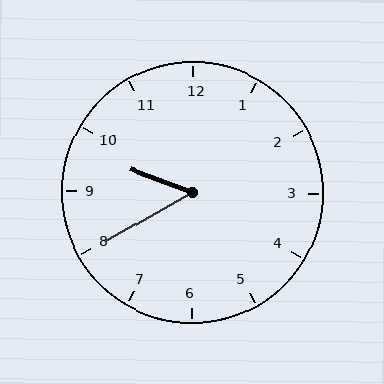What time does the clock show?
9:40.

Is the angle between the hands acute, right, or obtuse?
It is acute.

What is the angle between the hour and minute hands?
Approximately 50 degrees.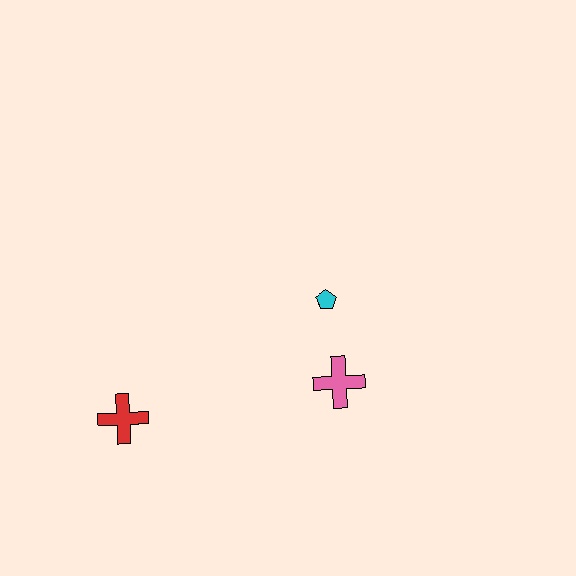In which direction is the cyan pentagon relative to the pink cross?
The cyan pentagon is above the pink cross.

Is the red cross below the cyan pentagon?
Yes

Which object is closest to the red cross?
The pink cross is closest to the red cross.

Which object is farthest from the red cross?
The cyan pentagon is farthest from the red cross.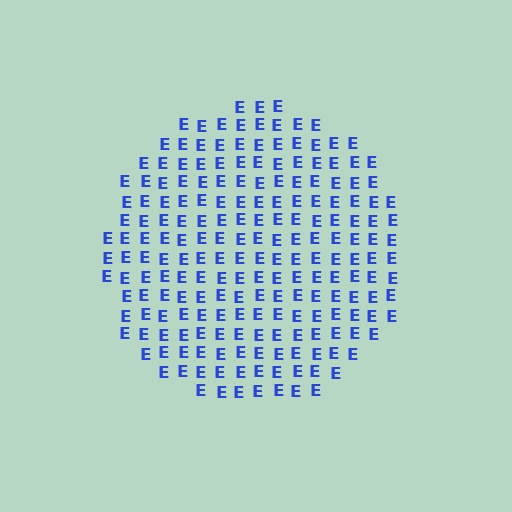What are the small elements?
The small elements are letter E's.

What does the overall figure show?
The overall figure shows a circle.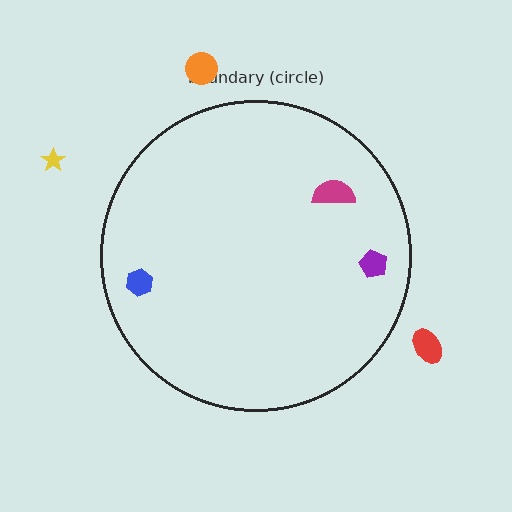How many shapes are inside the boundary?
3 inside, 3 outside.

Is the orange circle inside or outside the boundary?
Outside.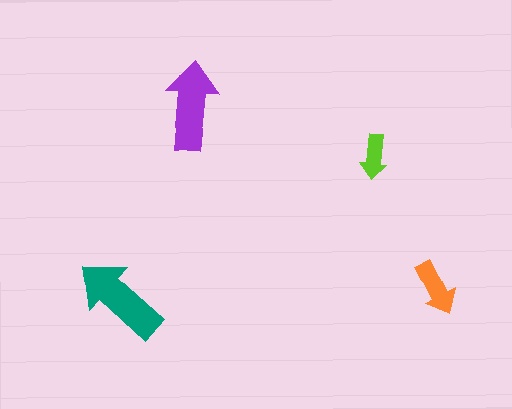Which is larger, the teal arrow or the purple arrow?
The teal one.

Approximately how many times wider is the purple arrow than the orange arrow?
About 1.5 times wider.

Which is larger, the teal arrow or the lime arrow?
The teal one.